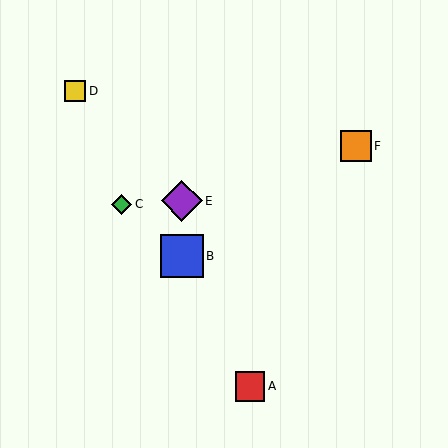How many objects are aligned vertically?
2 objects (B, E) are aligned vertically.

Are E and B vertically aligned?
Yes, both are at x≈182.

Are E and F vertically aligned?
No, E is at x≈182 and F is at x≈356.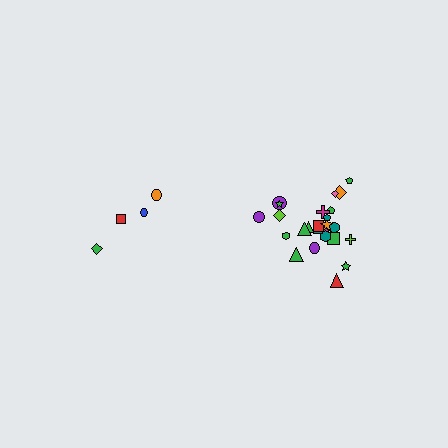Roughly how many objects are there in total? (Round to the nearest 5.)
Roughly 30 objects in total.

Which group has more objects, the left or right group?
The right group.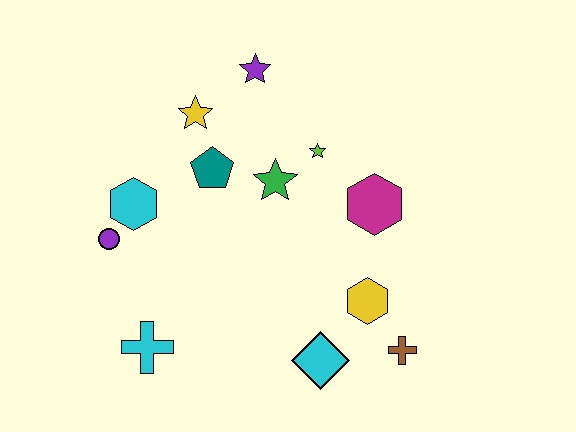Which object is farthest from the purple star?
The brown cross is farthest from the purple star.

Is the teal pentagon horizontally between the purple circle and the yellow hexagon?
Yes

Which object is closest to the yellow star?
The teal pentagon is closest to the yellow star.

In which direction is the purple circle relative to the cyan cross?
The purple circle is above the cyan cross.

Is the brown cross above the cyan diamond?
Yes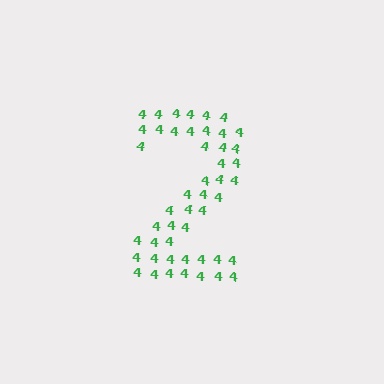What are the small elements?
The small elements are digit 4's.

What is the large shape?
The large shape is the digit 2.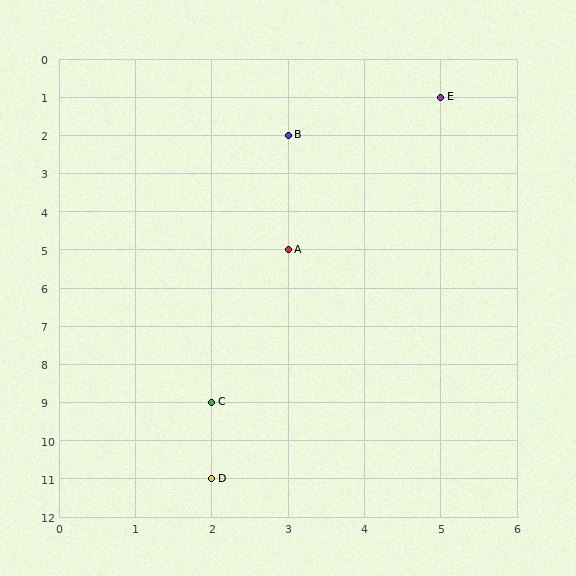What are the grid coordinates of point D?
Point D is at grid coordinates (2, 11).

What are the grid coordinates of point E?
Point E is at grid coordinates (5, 1).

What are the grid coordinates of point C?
Point C is at grid coordinates (2, 9).